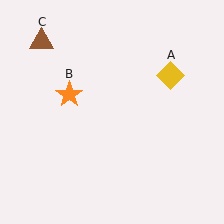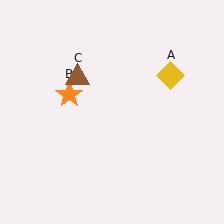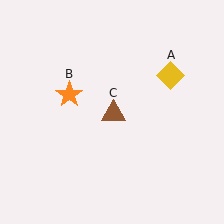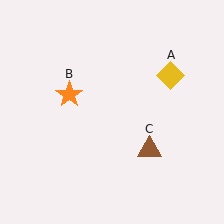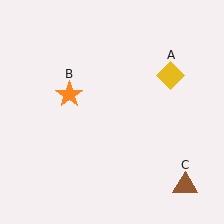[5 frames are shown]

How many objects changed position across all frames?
1 object changed position: brown triangle (object C).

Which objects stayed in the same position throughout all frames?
Yellow diamond (object A) and orange star (object B) remained stationary.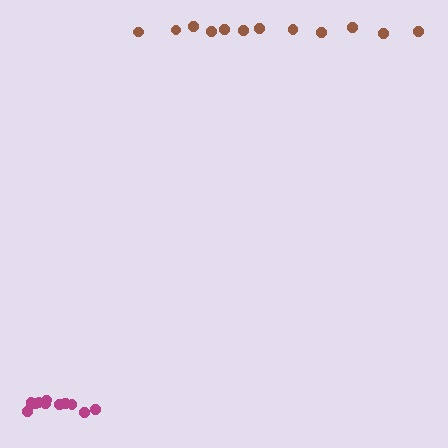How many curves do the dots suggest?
There are 2 distinct paths.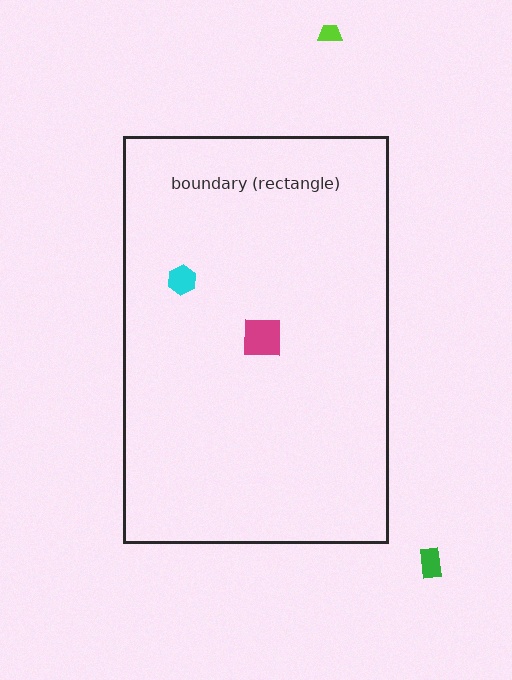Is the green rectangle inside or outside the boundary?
Outside.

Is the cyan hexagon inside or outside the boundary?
Inside.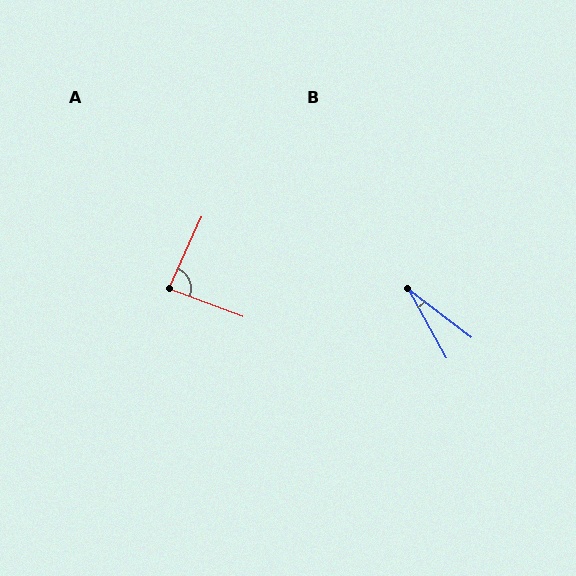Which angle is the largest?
A, at approximately 86 degrees.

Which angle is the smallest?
B, at approximately 24 degrees.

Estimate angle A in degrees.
Approximately 86 degrees.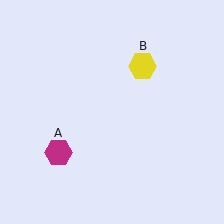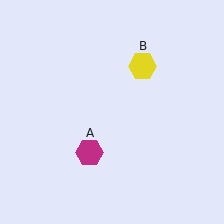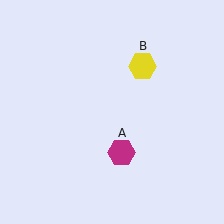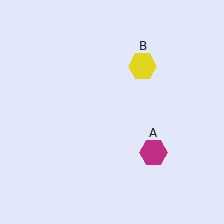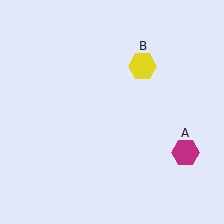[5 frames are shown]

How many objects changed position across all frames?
1 object changed position: magenta hexagon (object A).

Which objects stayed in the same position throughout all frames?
Yellow hexagon (object B) remained stationary.